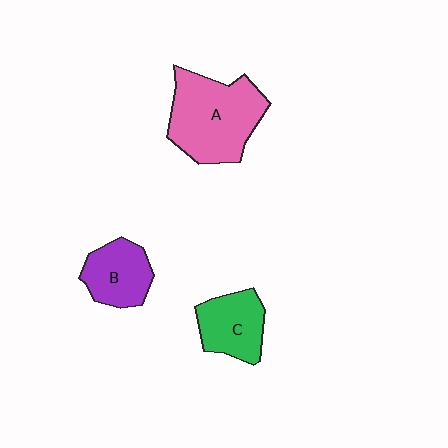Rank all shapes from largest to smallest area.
From largest to smallest: A (pink), C (green), B (purple).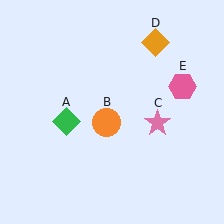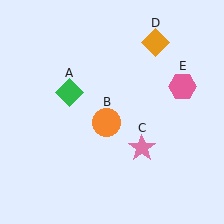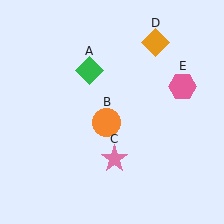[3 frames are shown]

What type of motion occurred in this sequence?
The green diamond (object A), pink star (object C) rotated clockwise around the center of the scene.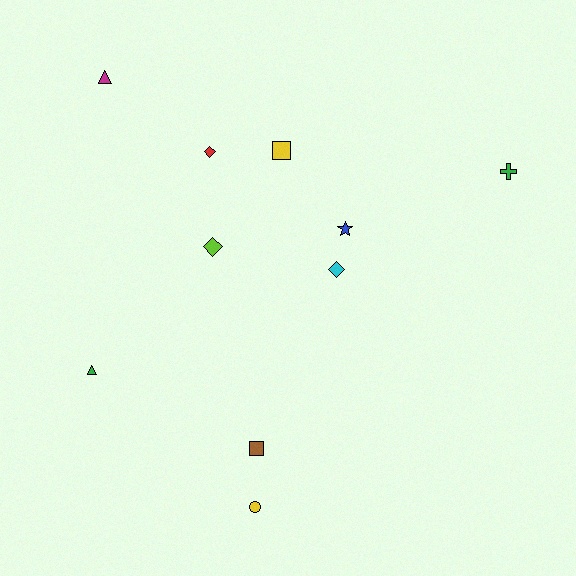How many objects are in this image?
There are 10 objects.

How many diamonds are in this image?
There are 3 diamonds.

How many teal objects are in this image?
There are no teal objects.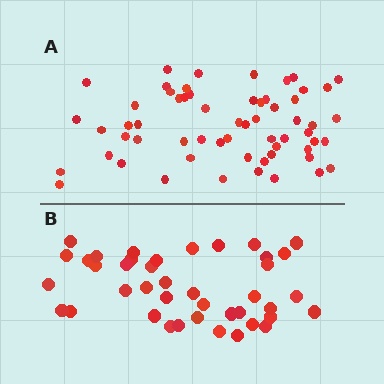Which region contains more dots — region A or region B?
Region A (the top region) has more dots.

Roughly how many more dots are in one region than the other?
Region A has approximately 20 more dots than region B.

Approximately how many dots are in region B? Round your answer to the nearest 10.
About 40 dots. (The exact count is 41, which rounds to 40.)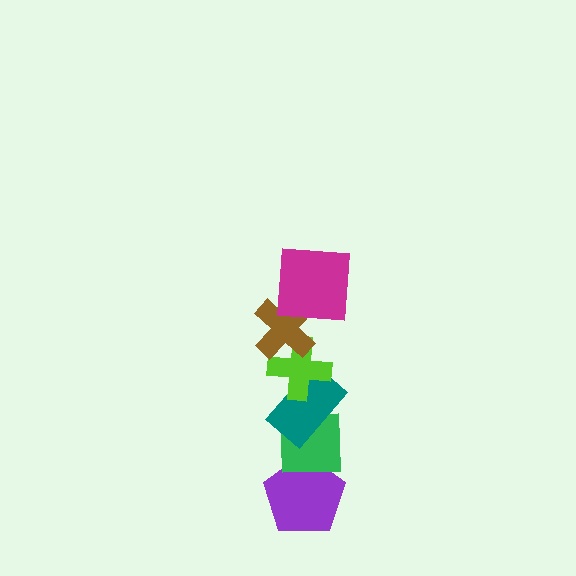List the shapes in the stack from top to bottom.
From top to bottom: the magenta square, the brown cross, the lime cross, the teal rectangle, the green square, the purple pentagon.